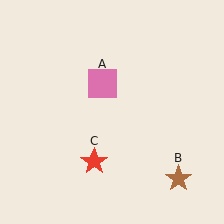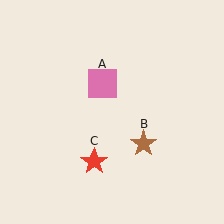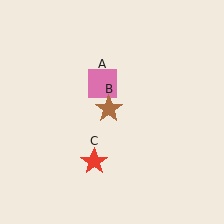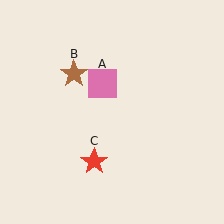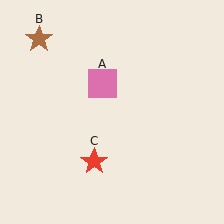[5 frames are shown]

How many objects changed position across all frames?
1 object changed position: brown star (object B).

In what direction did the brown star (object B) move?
The brown star (object B) moved up and to the left.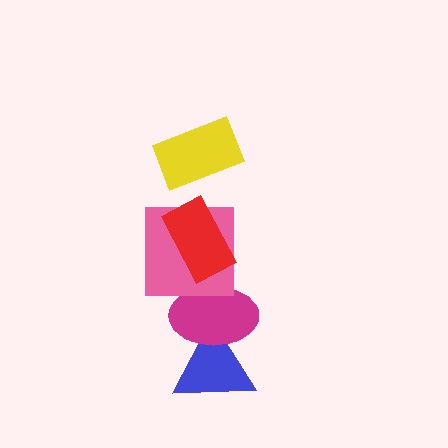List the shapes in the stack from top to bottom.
From top to bottom: the yellow rectangle, the red rectangle, the pink square, the magenta ellipse, the blue triangle.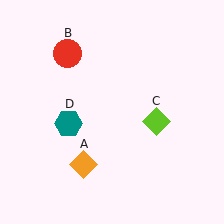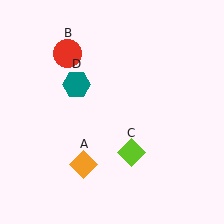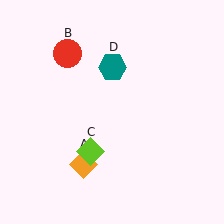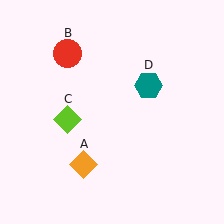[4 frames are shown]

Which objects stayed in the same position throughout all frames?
Orange diamond (object A) and red circle (object B) remained stationary.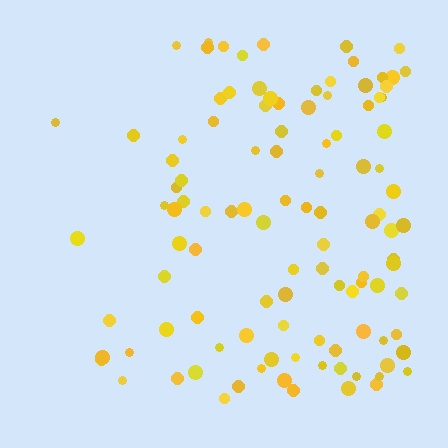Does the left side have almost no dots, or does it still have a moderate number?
Still a moderate number, just noticeably fewer than the right.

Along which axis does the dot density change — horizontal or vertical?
Horizontal.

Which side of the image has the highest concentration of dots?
The right.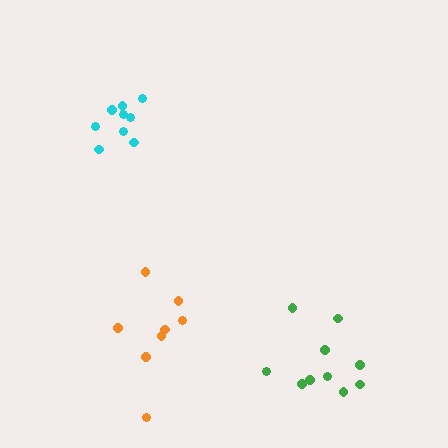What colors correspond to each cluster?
The clusters are colored: orange, green, cyan.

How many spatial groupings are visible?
There are 3 spatial groupings.